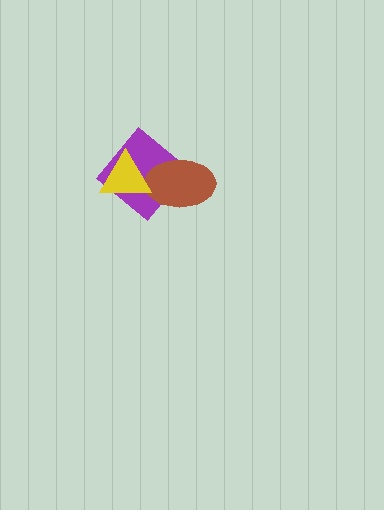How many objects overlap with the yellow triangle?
2 objects overlap with the yellow triangle.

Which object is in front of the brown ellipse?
The yellow triangle is in front of the brown ellipse.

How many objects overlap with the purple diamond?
2 objects overlap with the purple diamond.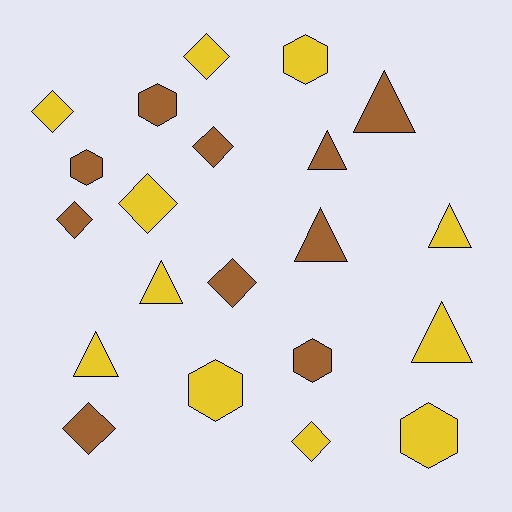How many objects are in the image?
There are 21 objects.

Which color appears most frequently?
Yellow, with 11 objects.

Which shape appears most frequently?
Diamond, with 8 objects.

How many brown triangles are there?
There are 3 brown triangles.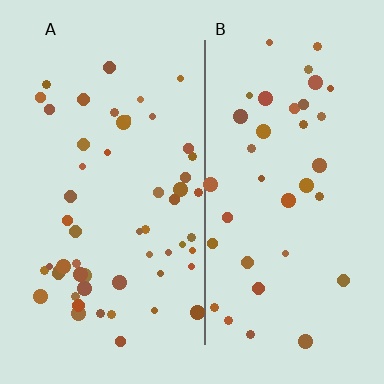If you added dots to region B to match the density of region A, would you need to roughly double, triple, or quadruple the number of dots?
Approximately double.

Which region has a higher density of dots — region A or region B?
A (the left).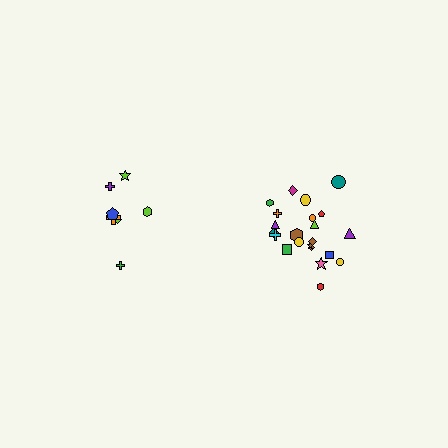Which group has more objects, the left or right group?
The right group.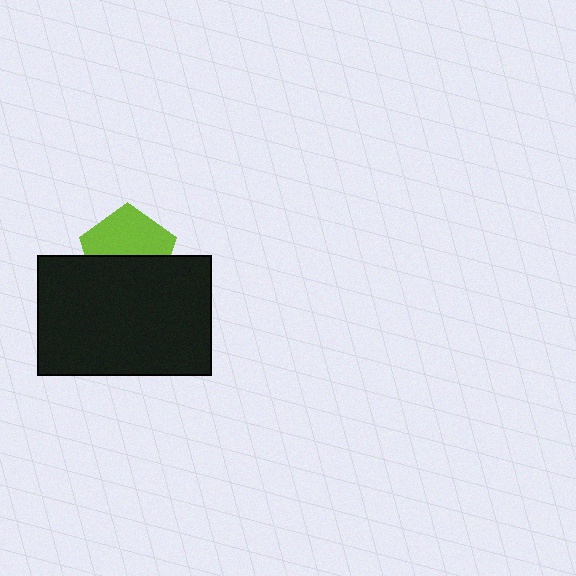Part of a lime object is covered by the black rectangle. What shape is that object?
It is a pentagon.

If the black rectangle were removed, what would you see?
You would see the complete lime pentagon.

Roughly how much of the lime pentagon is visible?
About half of it is visible (roughly 54%).